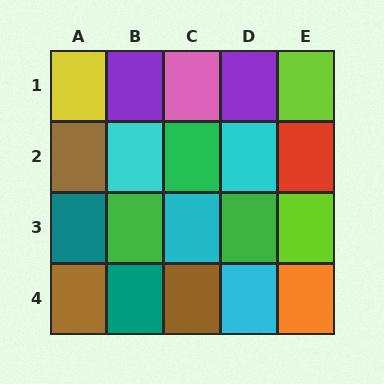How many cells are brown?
3 cells are brown.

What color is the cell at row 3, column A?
Teal.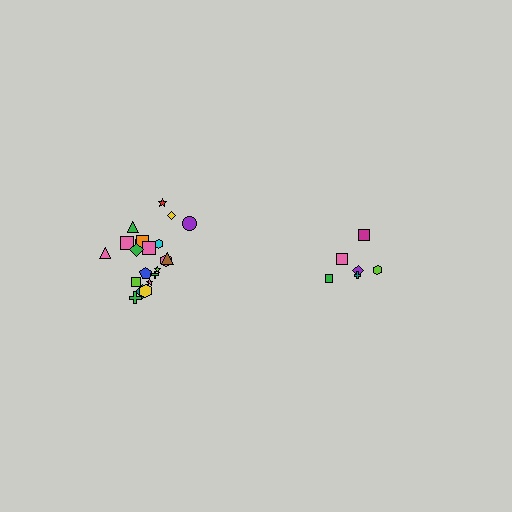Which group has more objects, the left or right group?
The left group.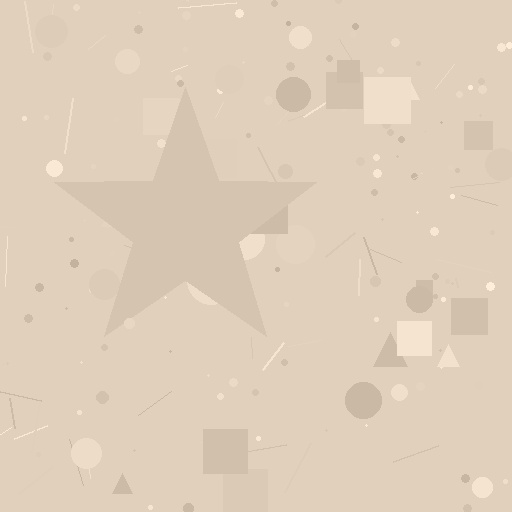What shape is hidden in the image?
A star is hidden in the image.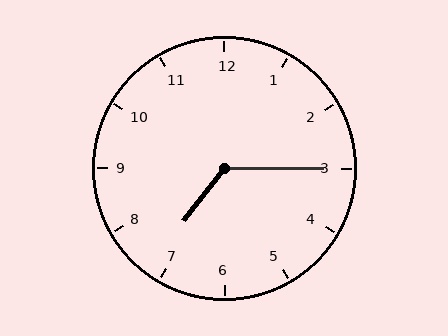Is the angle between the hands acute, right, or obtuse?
It is obtuse.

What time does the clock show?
7:15.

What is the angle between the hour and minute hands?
Approximately 128 degrees.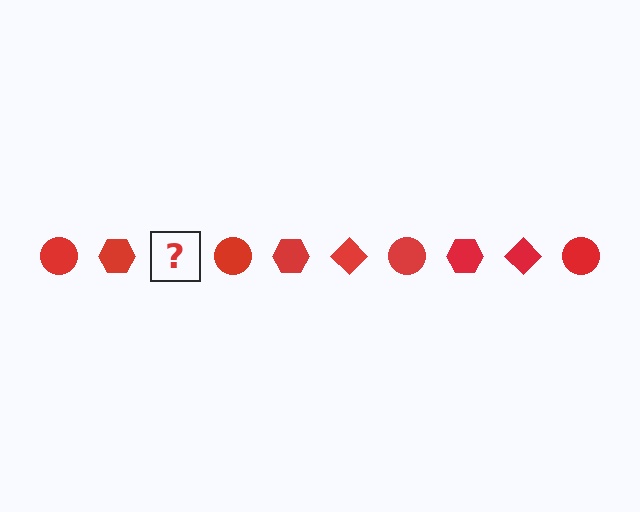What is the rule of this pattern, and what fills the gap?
The rule is that the pattern cycles through circle, hexagon, diamond shapes in red. The gap should be filled with a red diamond.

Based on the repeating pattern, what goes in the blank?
The blank should be a red diamond.